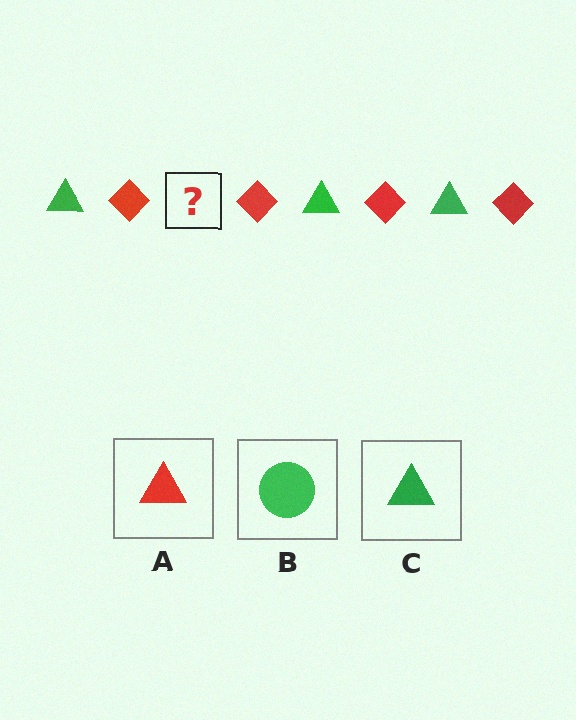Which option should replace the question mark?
Option C.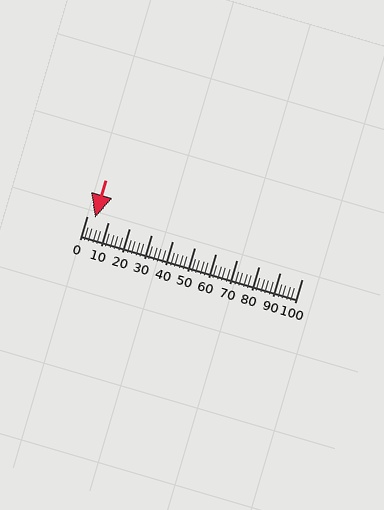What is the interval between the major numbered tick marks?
The major tick marks are spaced 10 units apart.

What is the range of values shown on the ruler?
The ruler shows values from 0 to 100.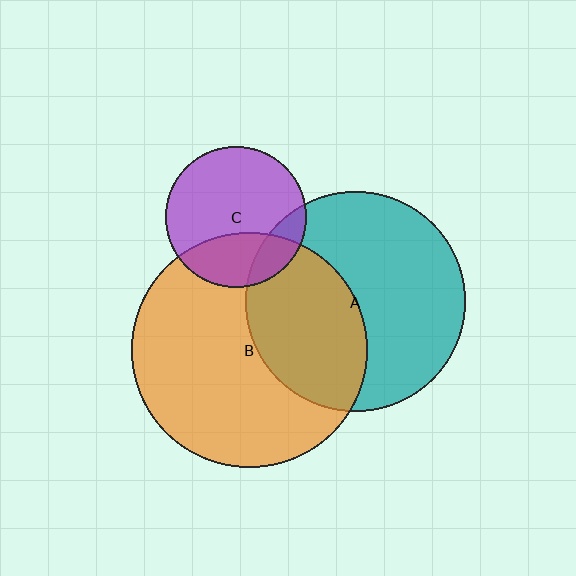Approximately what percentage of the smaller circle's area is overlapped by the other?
Approximately 15%.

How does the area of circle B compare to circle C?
Approximately 2.8 times.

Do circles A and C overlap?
Yes.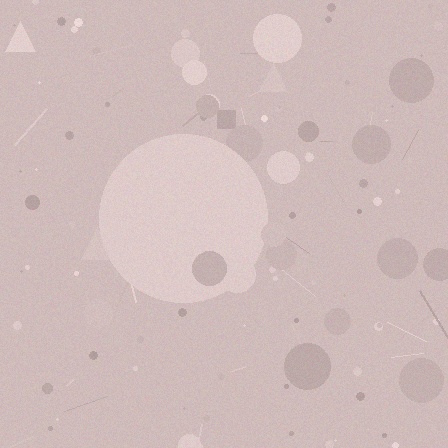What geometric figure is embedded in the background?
A circle is embedded in the background.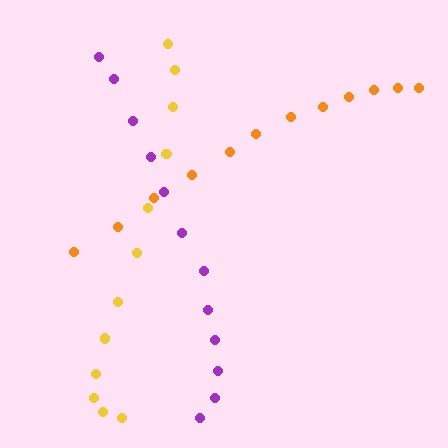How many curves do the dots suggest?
There are 3 distinct paths.